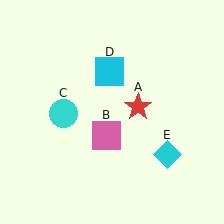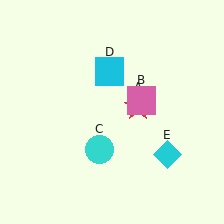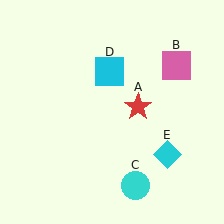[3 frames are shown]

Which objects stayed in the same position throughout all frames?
Red star (object A) and cyan square (object D) and cyan diamond (object E) remained stationary.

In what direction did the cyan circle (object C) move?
The cyan circle (object C) moved down and to the right.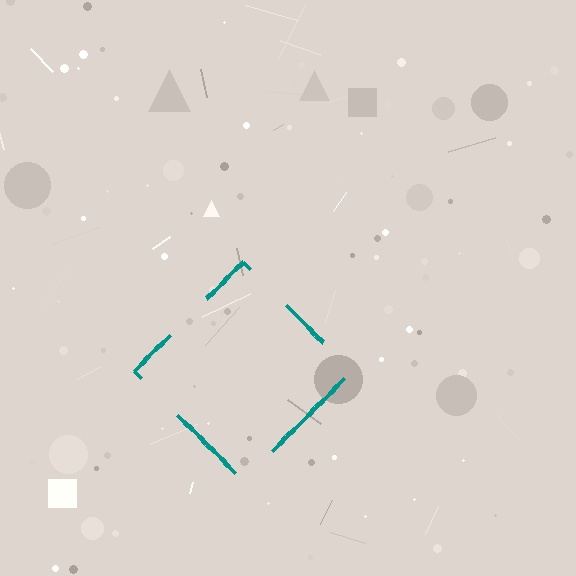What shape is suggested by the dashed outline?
The dashed outline suggests a diamond.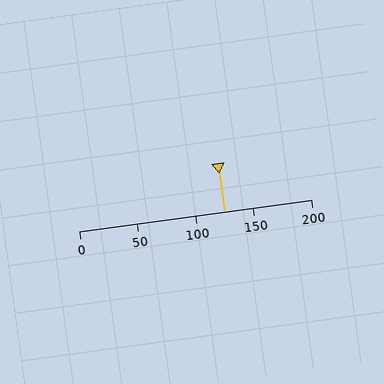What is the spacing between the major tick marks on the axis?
The major ticks are spaced 50 apart.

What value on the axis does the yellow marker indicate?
The marker indicates approximately 125.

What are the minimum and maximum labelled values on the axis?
The axis runs from 0 to 200.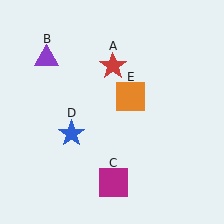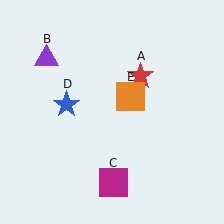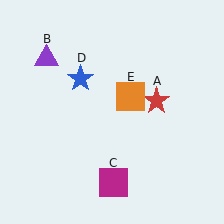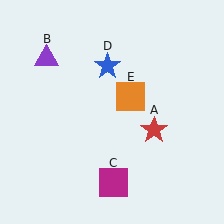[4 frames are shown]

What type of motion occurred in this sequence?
The red star (object A), blue star (object D) rotated clockwise around the center of the scene.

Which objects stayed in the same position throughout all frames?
Purple triangle (object B) and magenta square (object C) and orange square (object E) remained stationary.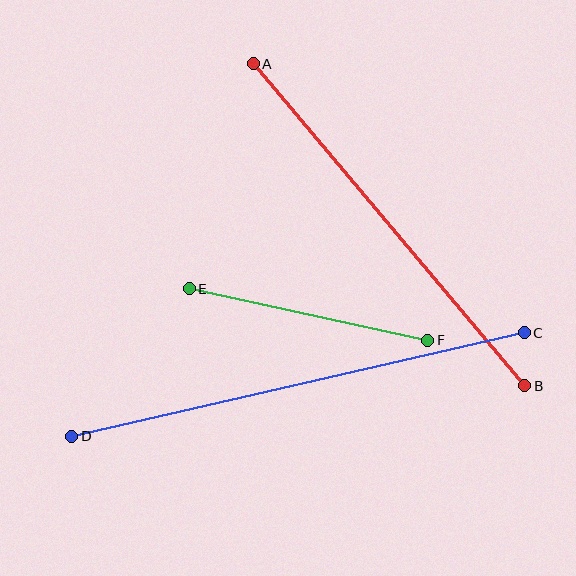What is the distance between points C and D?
The distance is approximately 464 pixels.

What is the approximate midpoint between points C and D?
The midpoint is at approximately (298, 385) pixels.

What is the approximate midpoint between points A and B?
The midpoint is at approximately (389, 225) pixels.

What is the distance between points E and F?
The distance is approximately 244 pixels.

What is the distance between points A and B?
The distance is approximately 421 pixels.